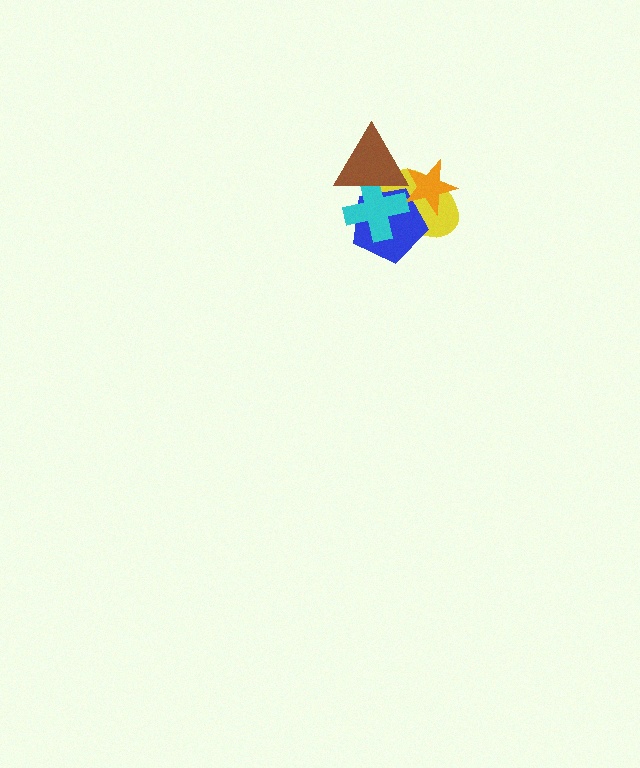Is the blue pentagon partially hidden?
Yes, it is partially covered by another shape.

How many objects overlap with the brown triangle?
4 objects overlap with the brown triangle.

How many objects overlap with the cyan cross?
3 objects overlap with the cyan cross.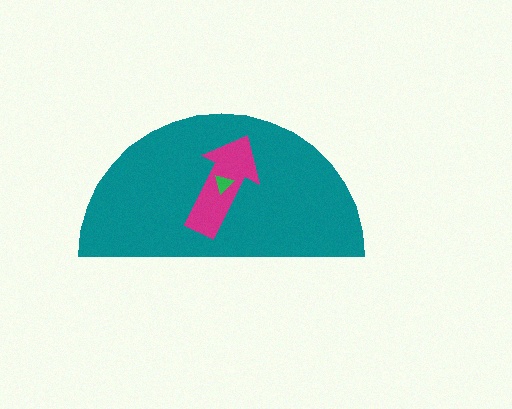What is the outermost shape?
The teal semicircle.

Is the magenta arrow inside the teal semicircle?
Yes.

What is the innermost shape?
The green triangle.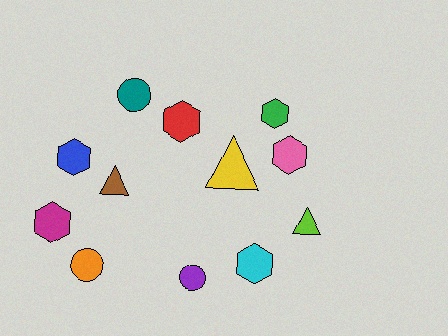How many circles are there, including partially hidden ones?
There are 3 circles.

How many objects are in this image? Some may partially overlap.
There are 12 objects.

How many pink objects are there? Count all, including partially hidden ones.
There is 1 pink object.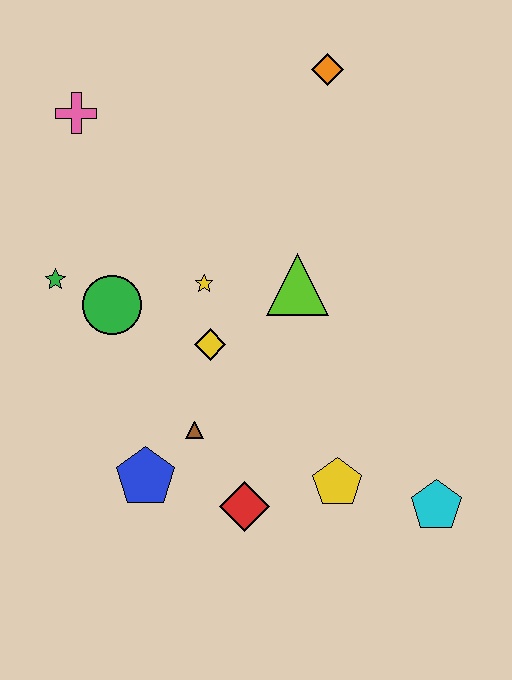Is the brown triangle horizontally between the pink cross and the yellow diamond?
Yes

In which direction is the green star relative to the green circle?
The green star is to the left of the green circle.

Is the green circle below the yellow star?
Yes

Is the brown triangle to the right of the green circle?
Yes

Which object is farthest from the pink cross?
The cyan pentagon is farthest from the pink cross.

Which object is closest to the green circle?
The green star is closest to the green circle.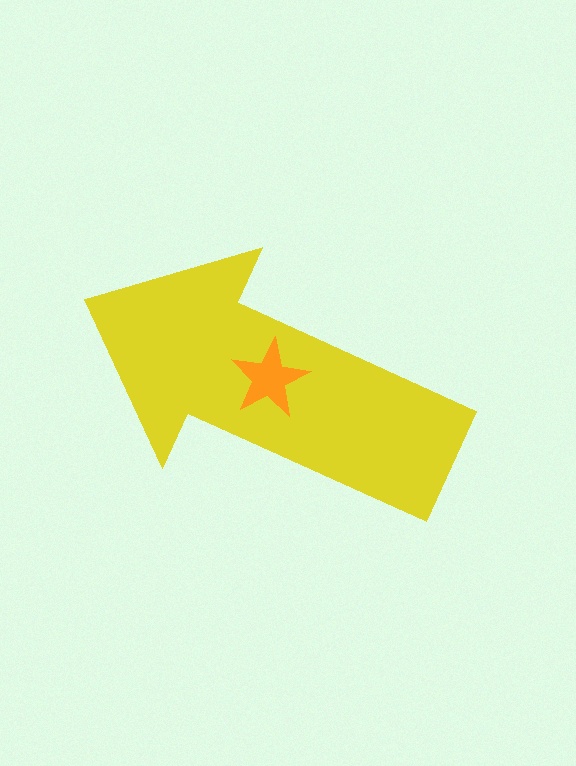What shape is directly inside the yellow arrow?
The orange star.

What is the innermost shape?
The orange star.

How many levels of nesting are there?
2.